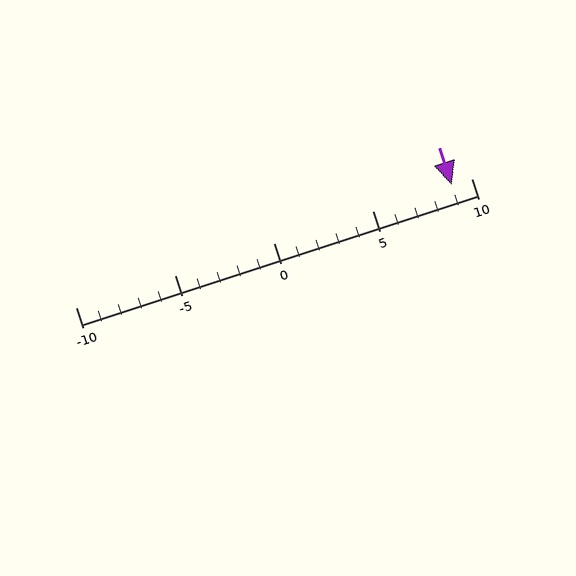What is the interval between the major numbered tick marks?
The major tick marks are spaced 5 units apart.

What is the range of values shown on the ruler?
The ruler shows values from -10 to 10.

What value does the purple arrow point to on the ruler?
The purple arrow points to approximately 9.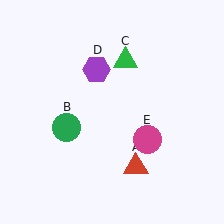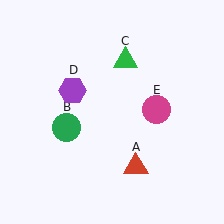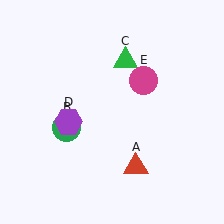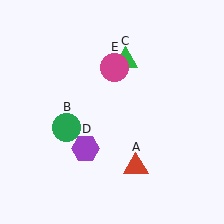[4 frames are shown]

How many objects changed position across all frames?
2 objects changed position: purple hexagon (object D), magenta circle (object E).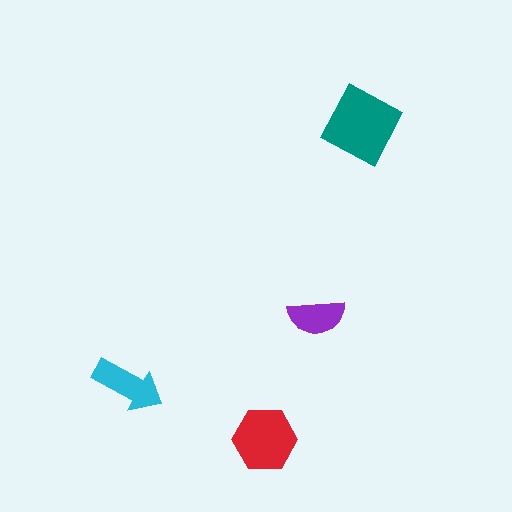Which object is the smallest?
The purple semicircle.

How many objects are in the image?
There are 4 objects in the image.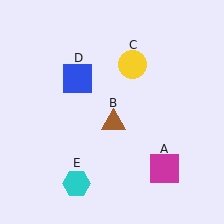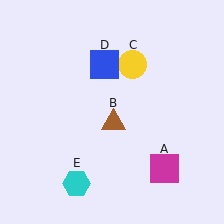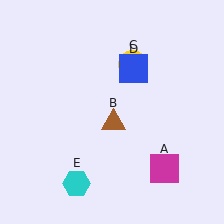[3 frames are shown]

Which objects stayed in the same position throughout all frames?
Magenta square (object A) and brown triangle (object B) and yellow circle (object C) and cyan hexagon (object E) remained stationary.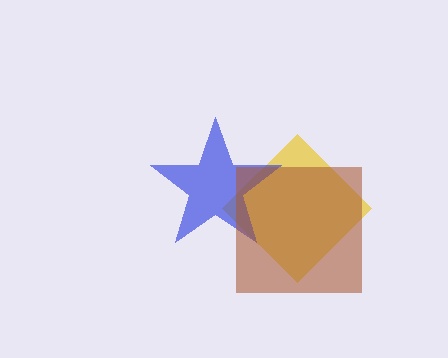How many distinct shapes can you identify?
There are 3 distinct shapes: a yellow diamond, a blue star, a brown square.